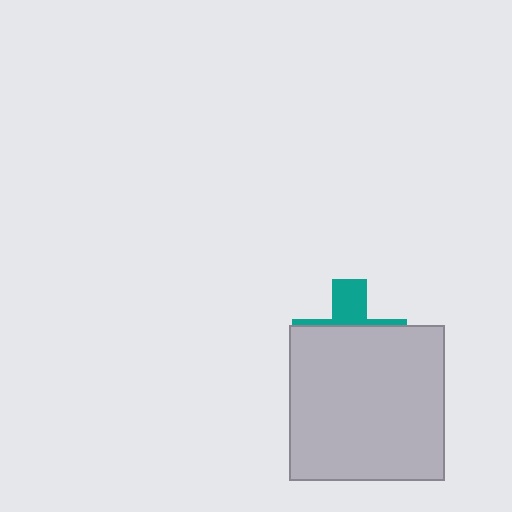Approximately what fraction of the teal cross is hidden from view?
Roughly 69% of the teal cross is hidden behind the light gray square.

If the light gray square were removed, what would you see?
You would see the complete teal cross.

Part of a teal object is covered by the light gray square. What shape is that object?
It is a cross.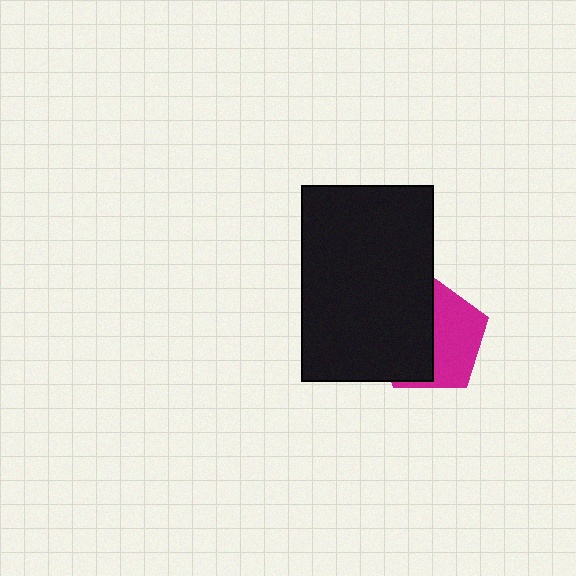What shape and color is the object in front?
The object in front is a black rectangle.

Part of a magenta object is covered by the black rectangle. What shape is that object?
It is a pentagon.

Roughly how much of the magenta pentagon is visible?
About half of it is visible (roughly 48%).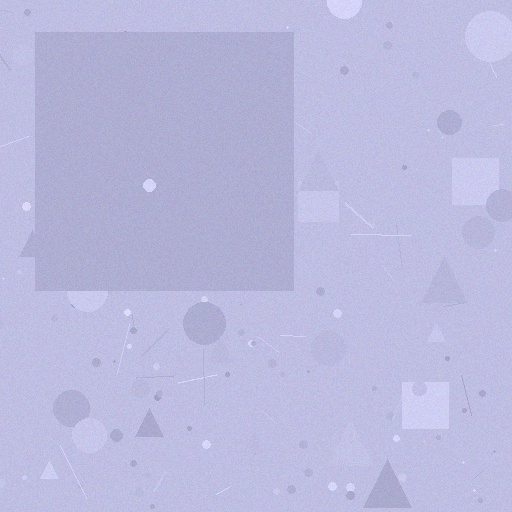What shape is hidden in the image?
A square is hidden in the image.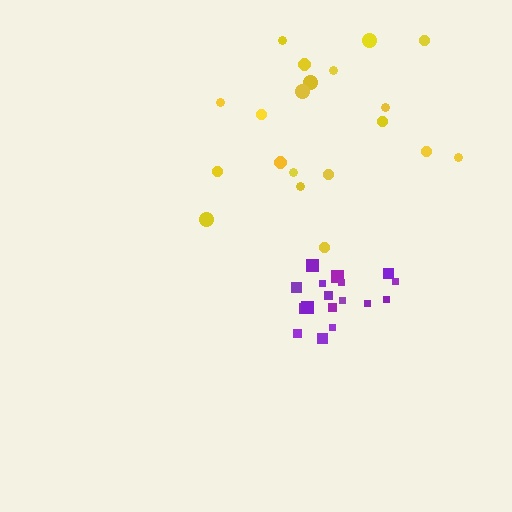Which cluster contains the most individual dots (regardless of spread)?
Yellow (20).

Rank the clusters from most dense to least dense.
purple, yellow.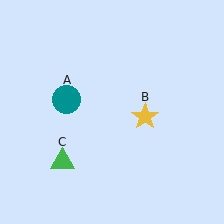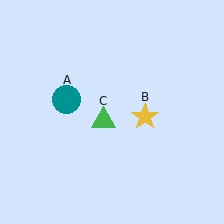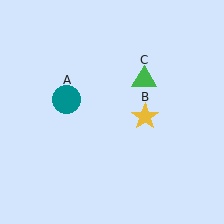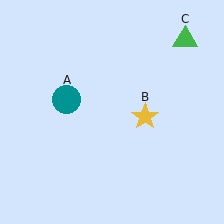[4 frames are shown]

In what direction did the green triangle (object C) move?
The green triangle (object C) moved up and to the right.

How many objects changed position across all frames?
1 object changed position: green triangle (object C).